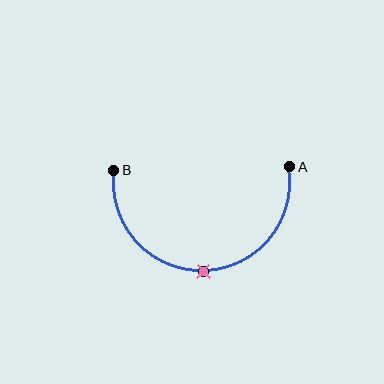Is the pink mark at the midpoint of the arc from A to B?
Yes. The pink mark lies on the arc at equal arc-length from both A and B — it is the arc midpoint.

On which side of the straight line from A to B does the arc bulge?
The arc bulges below the straight line connecting A and B.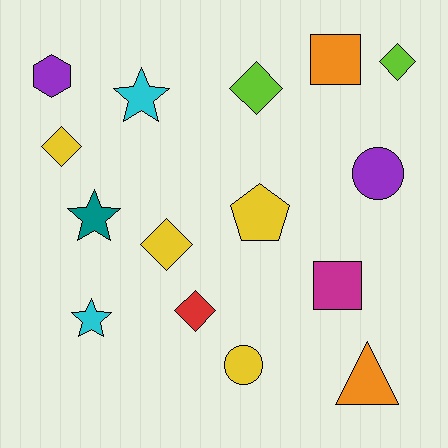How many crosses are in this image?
There are no crosses.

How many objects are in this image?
There are 15 objects.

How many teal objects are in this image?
There is 1 teal object.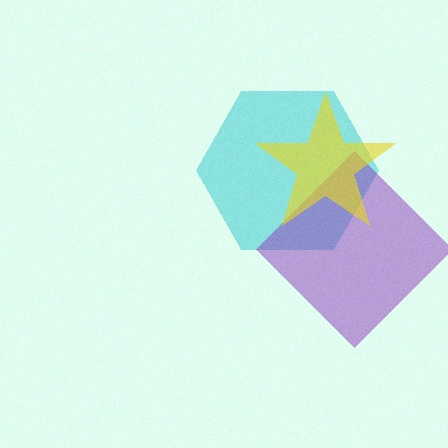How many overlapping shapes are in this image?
There are 3 overlapping shapes in the image.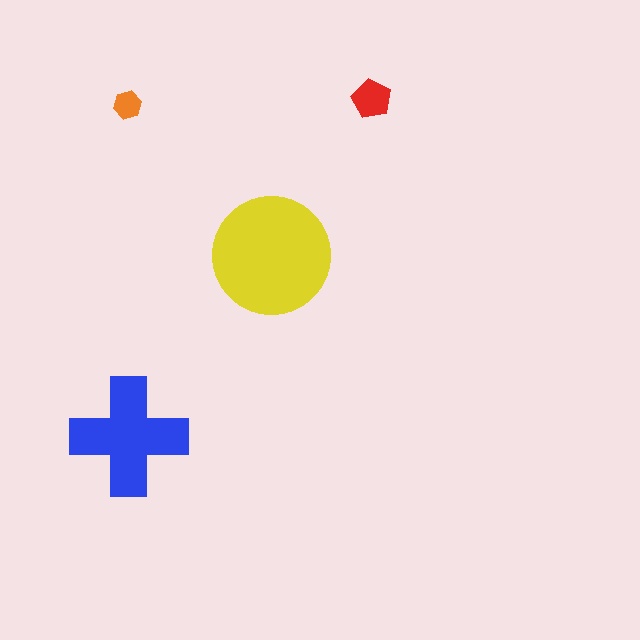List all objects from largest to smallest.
The yellow circle, the blue cross, the red pentagon, the orange hexagon.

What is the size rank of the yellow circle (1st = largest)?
1st.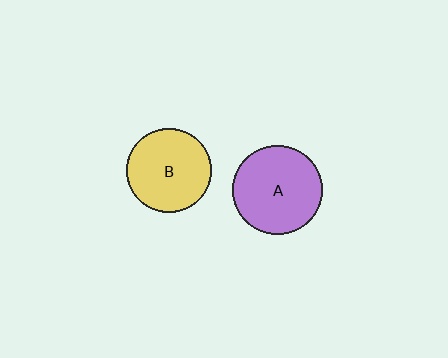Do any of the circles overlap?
No, none of the circles overlap.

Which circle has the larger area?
Circle A (purple).